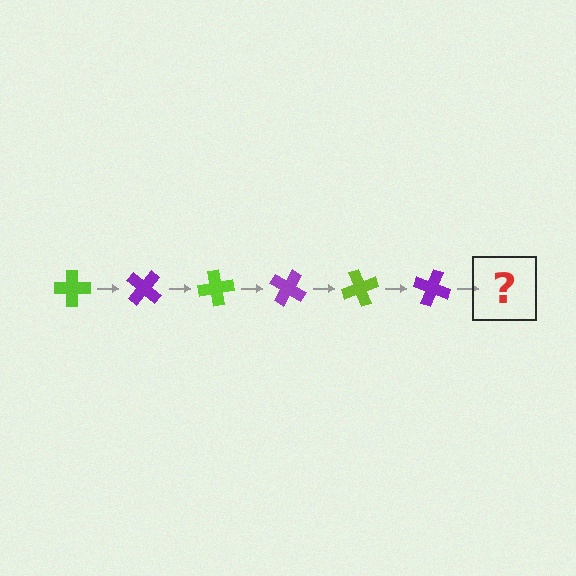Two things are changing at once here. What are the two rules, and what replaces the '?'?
The two rules are that it rotates 40 degrees each step and the color cycles through lime and purple. The '?' should be a lime cross, rotated 240 degrees from the start.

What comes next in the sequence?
The next element should be a lime cross, rotated 240 degrees from the start.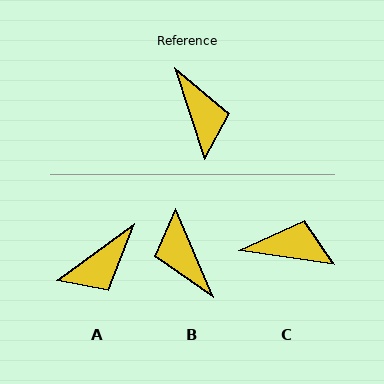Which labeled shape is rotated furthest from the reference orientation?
B, about 175 degrees away.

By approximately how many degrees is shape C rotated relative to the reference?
Approximately 64 degrees counter-clockwise.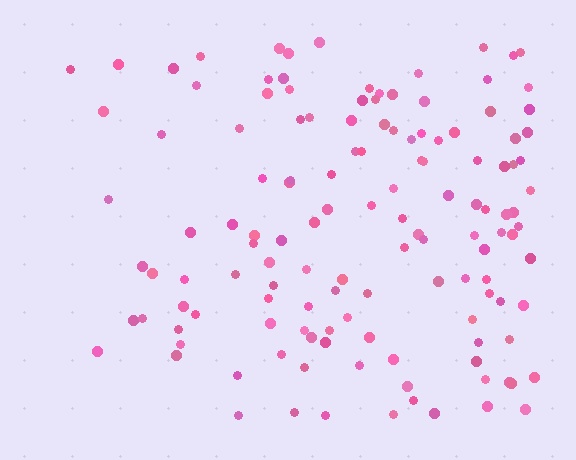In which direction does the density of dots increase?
From left to right, with the right side densest.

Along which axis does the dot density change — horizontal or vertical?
Horizontal.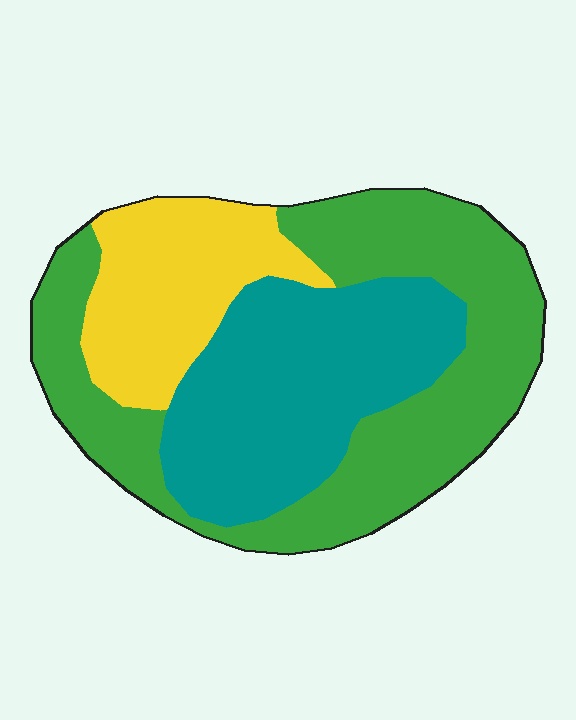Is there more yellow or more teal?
Teal.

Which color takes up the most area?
Green, at roughly 45%.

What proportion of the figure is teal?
Teal covers around 35% of the figure.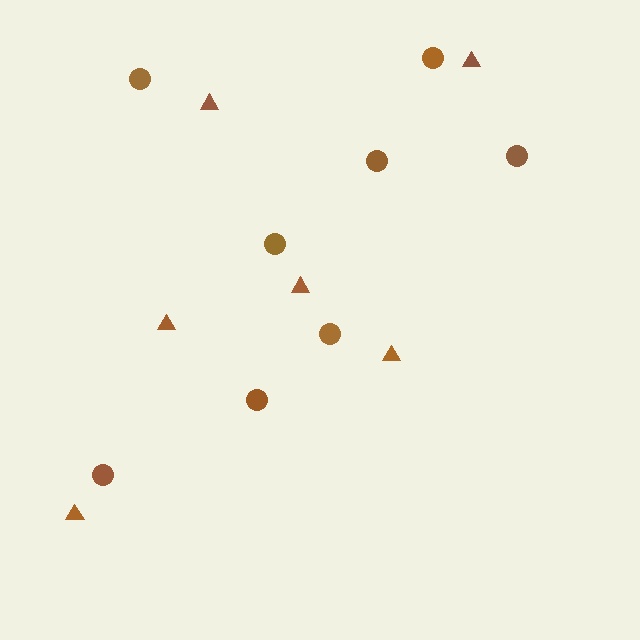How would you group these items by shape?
There are 2 groups: one group of circles (8) and one group of triangles (6).